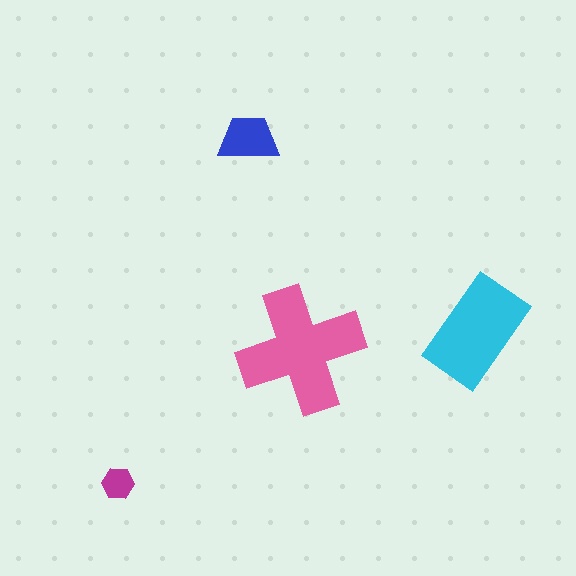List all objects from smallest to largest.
The magenta hexagon, the blue trapezoid, the cyan rectangle, the pink cross.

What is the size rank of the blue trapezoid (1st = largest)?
3rd.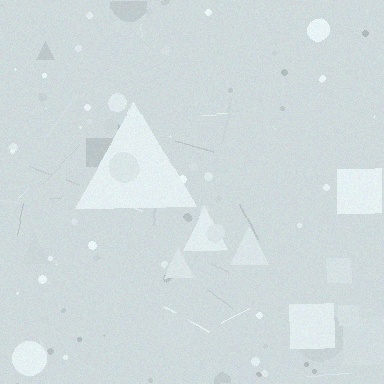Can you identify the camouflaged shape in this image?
The camouflaged shape is a triangle.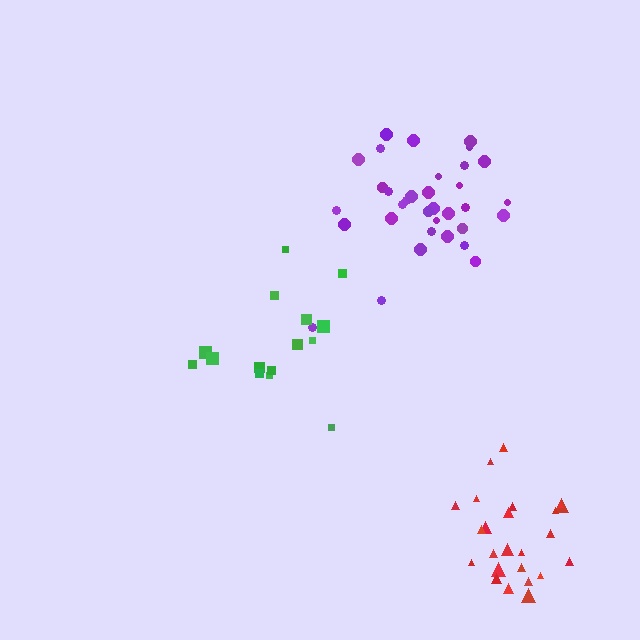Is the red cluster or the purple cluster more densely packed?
Purple.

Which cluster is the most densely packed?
Purple.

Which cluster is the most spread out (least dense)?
Green.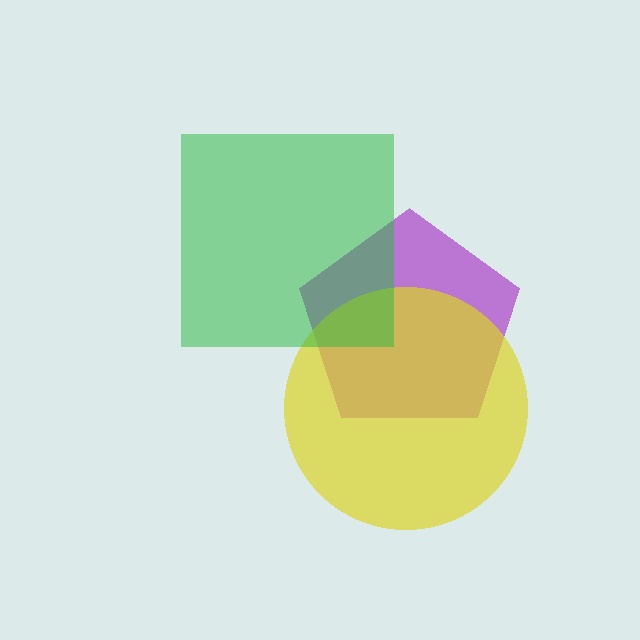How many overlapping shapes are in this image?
There are 3 overlapping shapes in the image.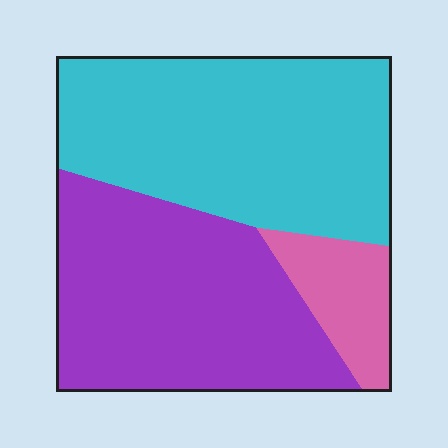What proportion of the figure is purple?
Purple takes up between a third and a half of the figure.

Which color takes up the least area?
Pink, at roughly 10%.